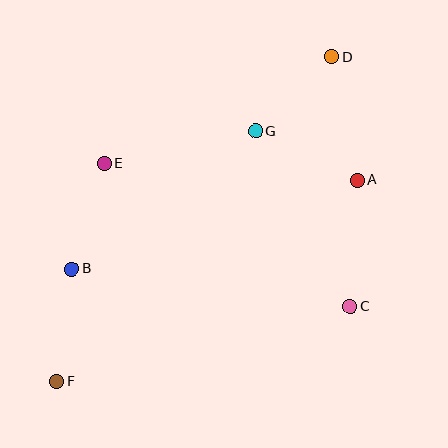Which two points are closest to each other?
Points D and G are closest to each other.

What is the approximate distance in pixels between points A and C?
The distance between A and C is approximately 127 pixels.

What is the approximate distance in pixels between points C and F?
The distance between C and F is approximately 303 pixels.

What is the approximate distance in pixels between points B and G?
The distance between B and G is approximately 230 pixels.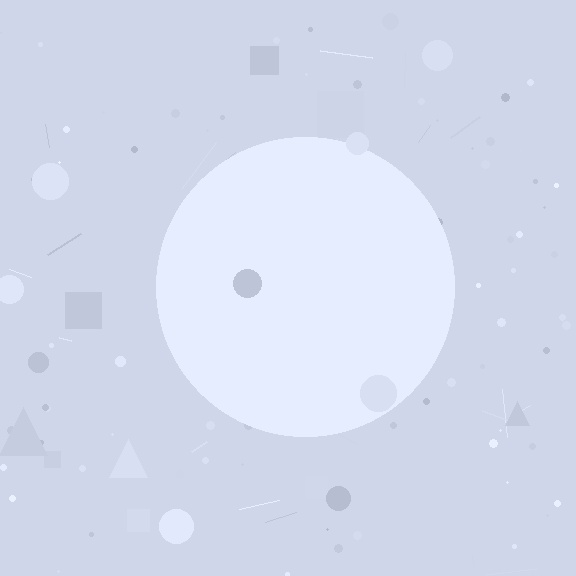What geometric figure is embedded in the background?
A circle is embedded in the background.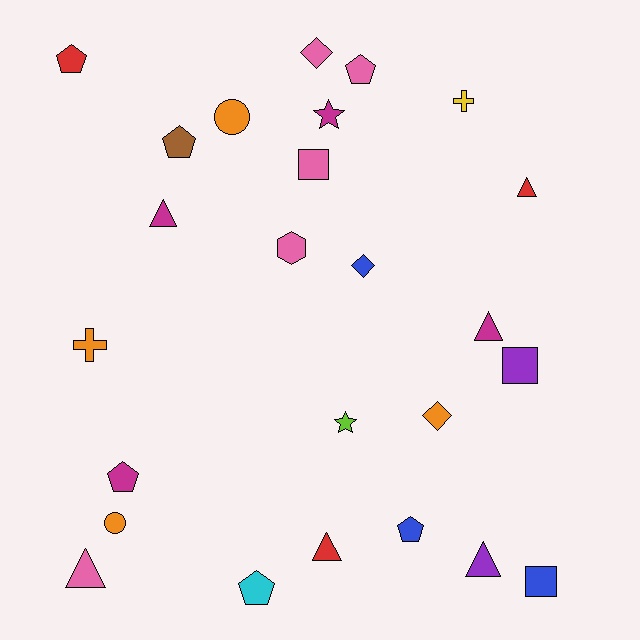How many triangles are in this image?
There are 6 triangles.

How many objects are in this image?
There are 25 objects.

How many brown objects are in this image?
There is 1 brown object.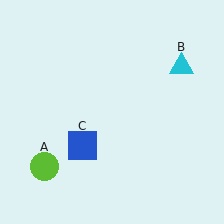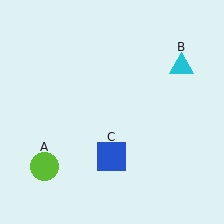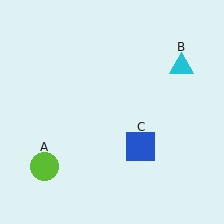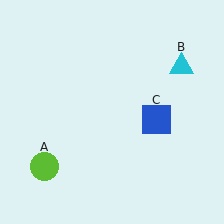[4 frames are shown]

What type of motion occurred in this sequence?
The blue square (object C) rotated counterclockwise around the center of the scene.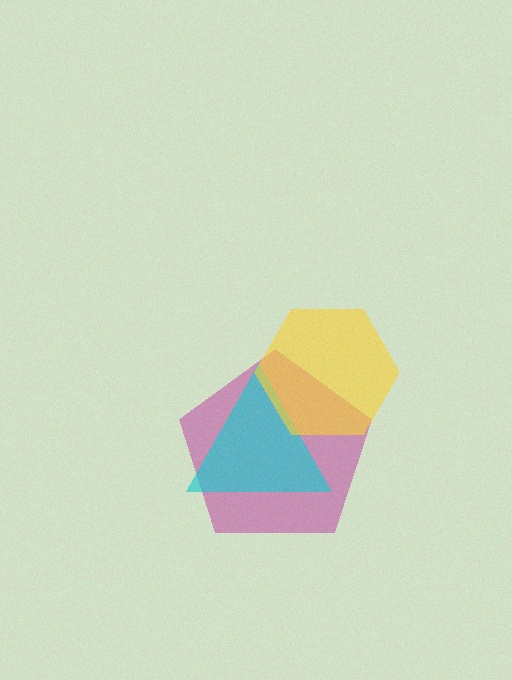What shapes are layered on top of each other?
The layered shapes are: a magenta pentagon, a cyan triangle, a yellow hexagon.